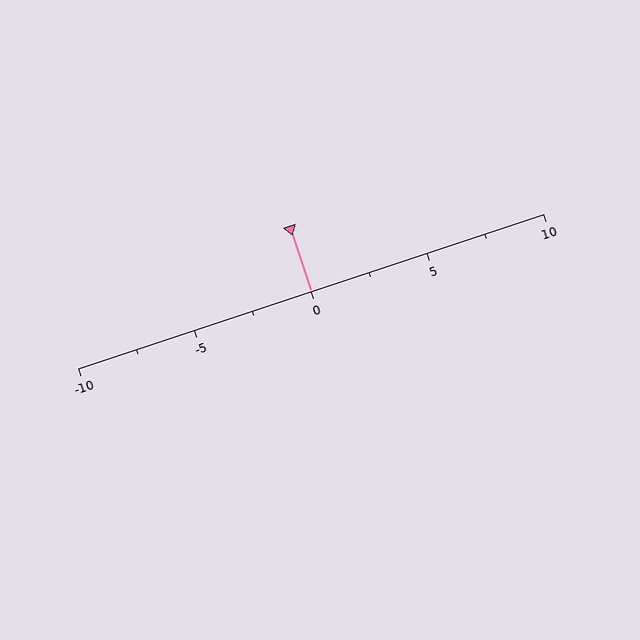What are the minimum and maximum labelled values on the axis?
The axis runs from -10 to 10.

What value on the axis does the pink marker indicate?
The marker indicates approximately 0.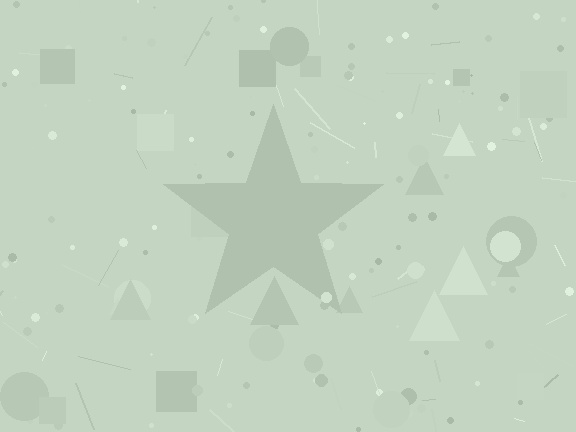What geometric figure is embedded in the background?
A star is embedded in the background.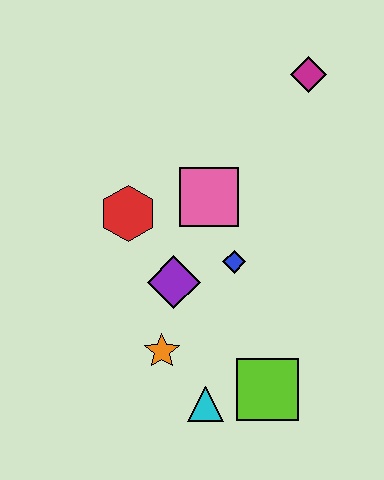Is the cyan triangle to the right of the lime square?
No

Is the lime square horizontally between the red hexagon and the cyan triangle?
No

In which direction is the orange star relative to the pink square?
The orange star is below the pink square.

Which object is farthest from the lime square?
The magenta diamond is farthest from the lime square.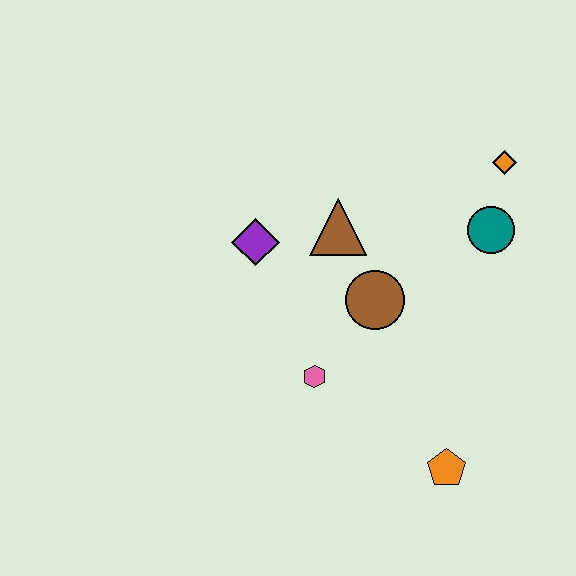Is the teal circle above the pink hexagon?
Yes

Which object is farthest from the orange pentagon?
The orange diamond is farthest from the orange pentagon.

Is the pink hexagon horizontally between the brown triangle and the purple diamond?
Yes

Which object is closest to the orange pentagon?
The pink hexagon is closest to the orange pentagon.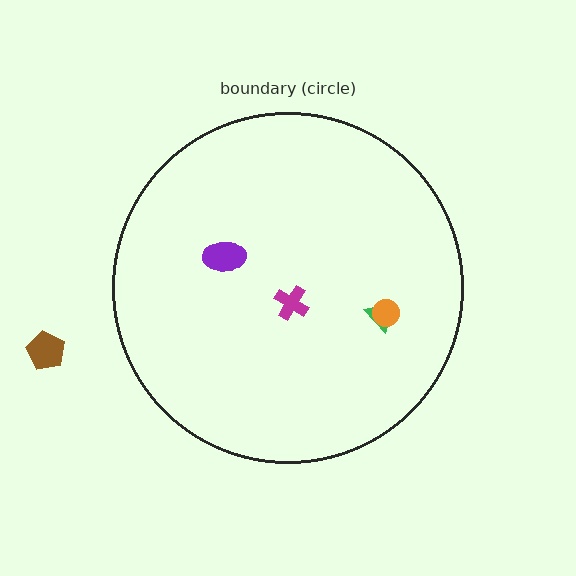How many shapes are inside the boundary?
4 inside, 1 outside.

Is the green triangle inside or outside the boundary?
Inside.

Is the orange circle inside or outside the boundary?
Inside.